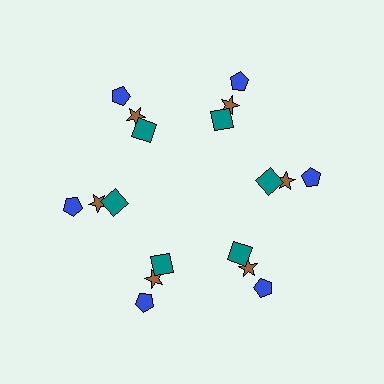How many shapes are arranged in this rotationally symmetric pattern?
There are 18 shapes, arranged in 6 groups of 3.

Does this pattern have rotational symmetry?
Yes, this pattern has 6-fold rotational symmetry. It looks the same after rotating 60 degrees around the center.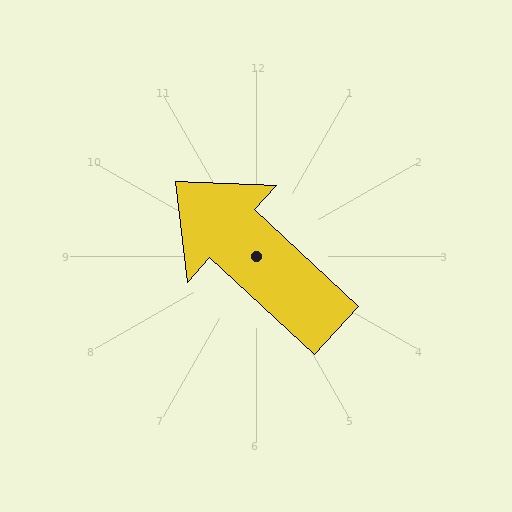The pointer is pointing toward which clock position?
Roughly 10 o'clock.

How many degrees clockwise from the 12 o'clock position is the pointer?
Approximately 313 degrees.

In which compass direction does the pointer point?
Northwest.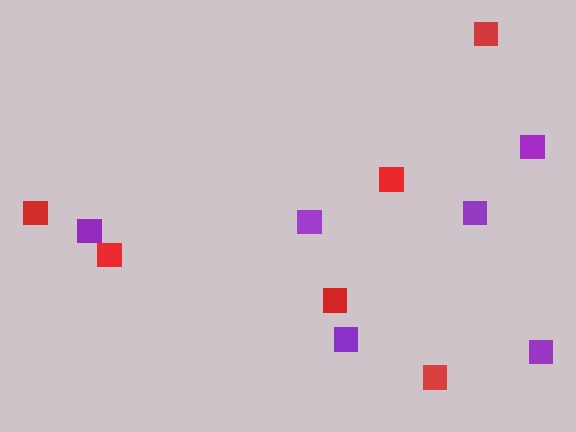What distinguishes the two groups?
There are 2 groups: one group of red squares (6) and one group of purple squares (6).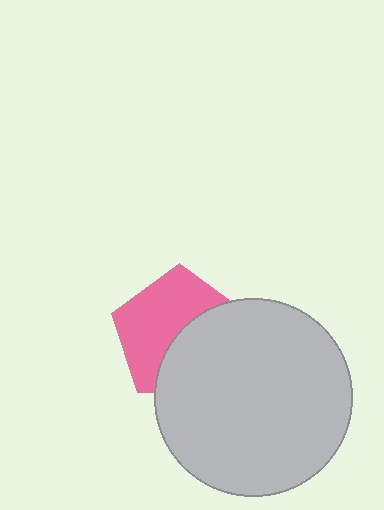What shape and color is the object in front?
The object in front is a light gray circle.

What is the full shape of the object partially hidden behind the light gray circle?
The partially hidden object is a pink pentagon.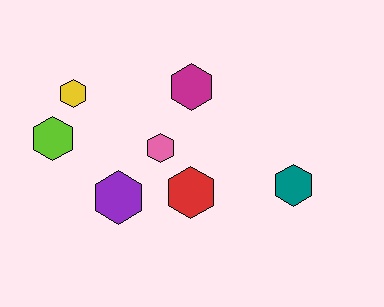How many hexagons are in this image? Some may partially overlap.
There are 7 hexagons.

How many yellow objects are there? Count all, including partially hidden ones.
There is 1 yellow object.